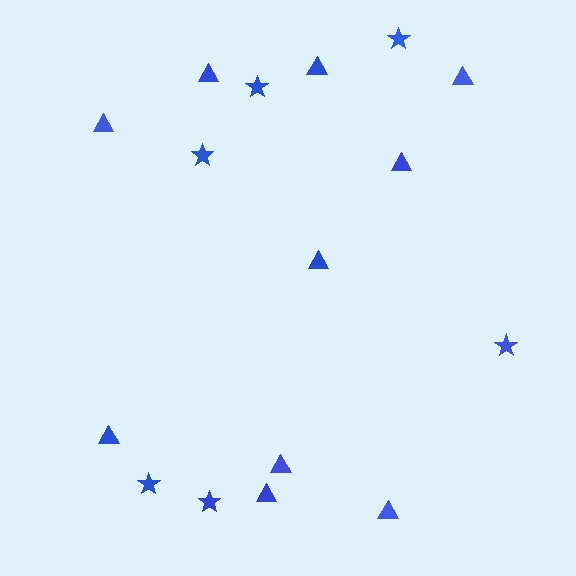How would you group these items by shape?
There are 2 groups: one group of triangles (10) and one group of stars (6).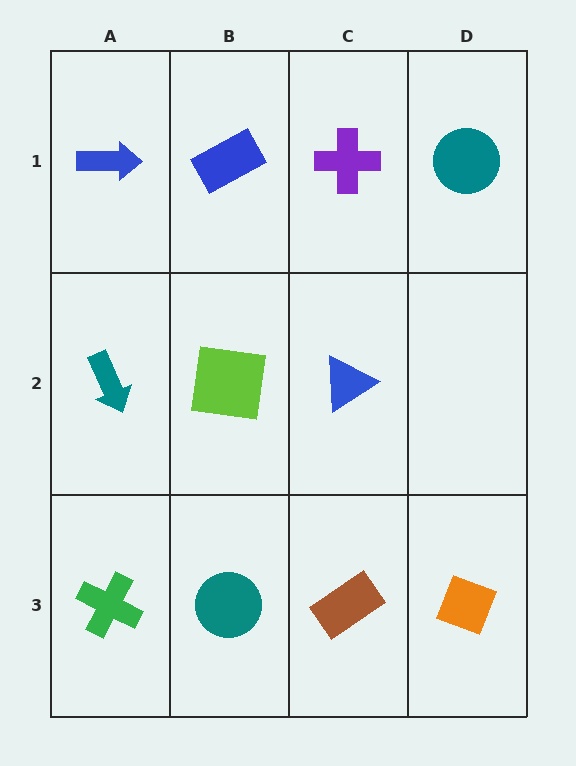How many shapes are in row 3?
4 shapes.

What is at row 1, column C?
A purple cross.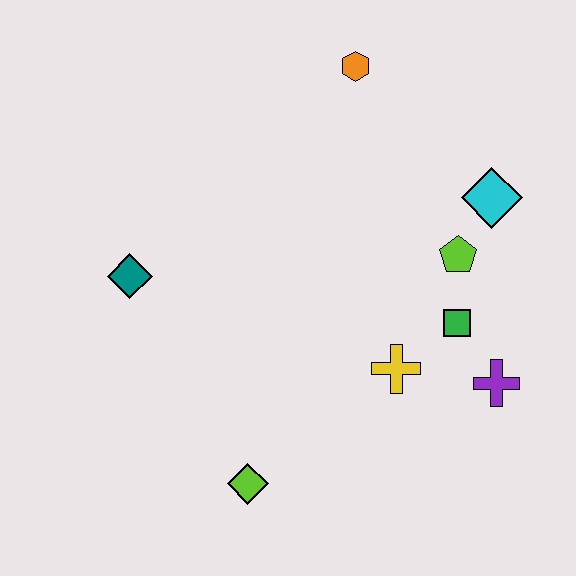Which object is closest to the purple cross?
The green square is closest to the purple cross.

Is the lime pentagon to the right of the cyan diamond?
No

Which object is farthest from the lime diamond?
The orange hexagon is farthest from the lime diamond.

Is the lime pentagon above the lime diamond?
Yes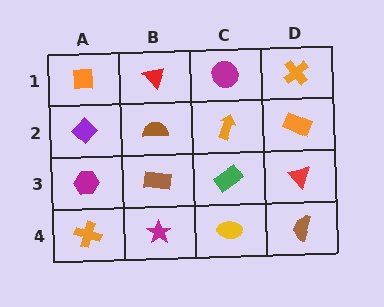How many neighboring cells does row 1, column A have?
2.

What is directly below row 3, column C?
A yellow ellipse.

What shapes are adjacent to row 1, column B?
A brown semicircle (row 2, column B), an orange square (row 1, column A), a magenta circle (row 1, column C).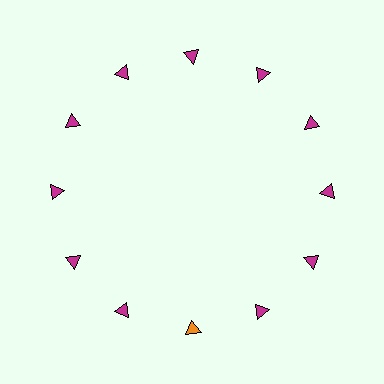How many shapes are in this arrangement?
There are 12 shapes arranged in a ring pattern.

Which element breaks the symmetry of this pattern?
The orange triangle at roughly the 6 o'clock position breaks the symmetry. All other shapes are magenta triangles.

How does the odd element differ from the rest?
It has a different color: orange instead of magenta.